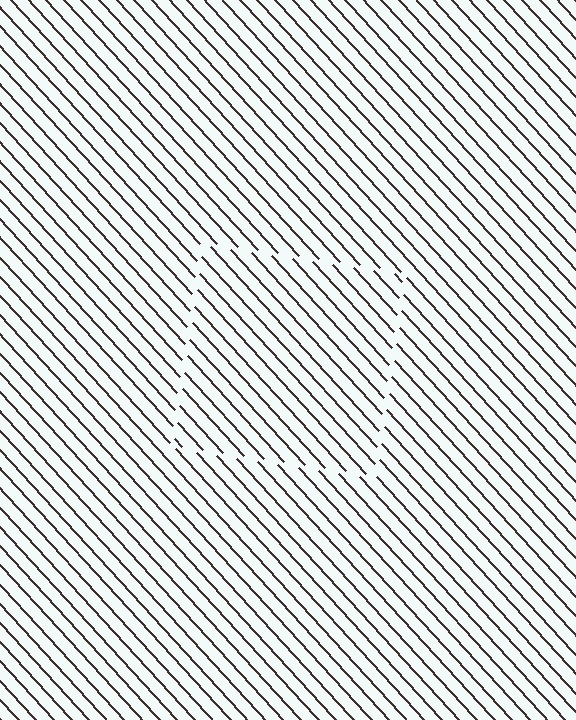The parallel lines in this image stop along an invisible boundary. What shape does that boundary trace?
An illusory square. The interior of the shape contains the same grating, shifted by half a period — the contour is defined by the phase discontinuity where line-ends from the inner and outer gratings abut.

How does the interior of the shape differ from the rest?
The interior of the shape contains the same grating, shifted by half a period — the contour is defined by the phase discontinuity where line-ends from the inner and outer gratings abut.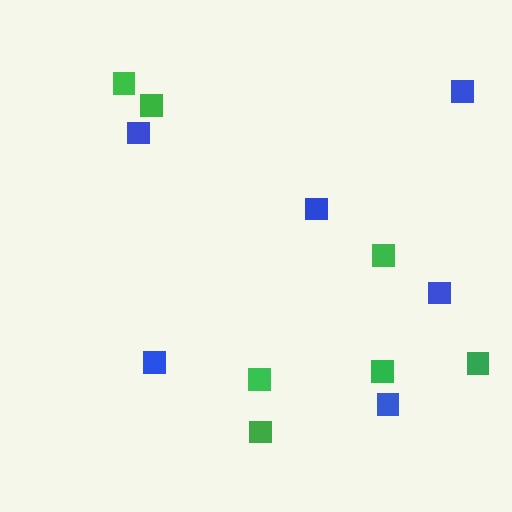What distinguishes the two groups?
There are 2 groups: one group of blue squares (6) and one group of green squares (7).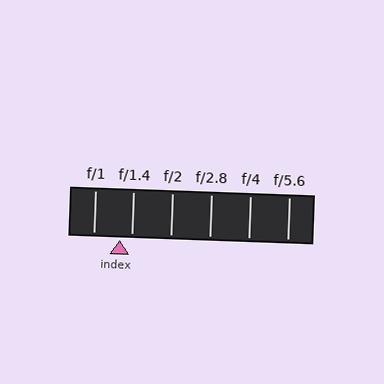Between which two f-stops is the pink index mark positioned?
The index mark is between f/1 and f/1.4.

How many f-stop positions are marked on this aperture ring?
There are 6 f-stop positions marked.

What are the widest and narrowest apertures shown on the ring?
The widest aperture shown is f/1 and the narrowest is f/5.6.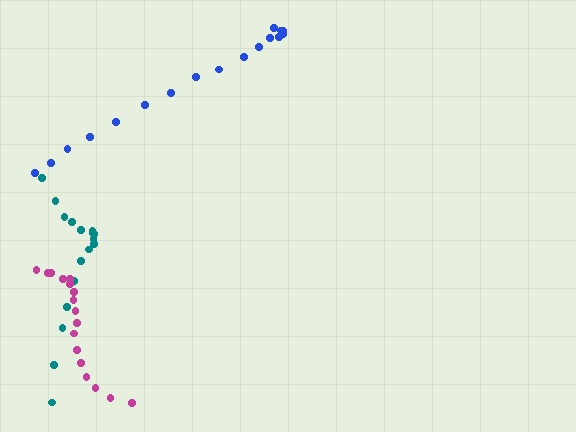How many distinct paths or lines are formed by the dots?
There are 3 distinct paths.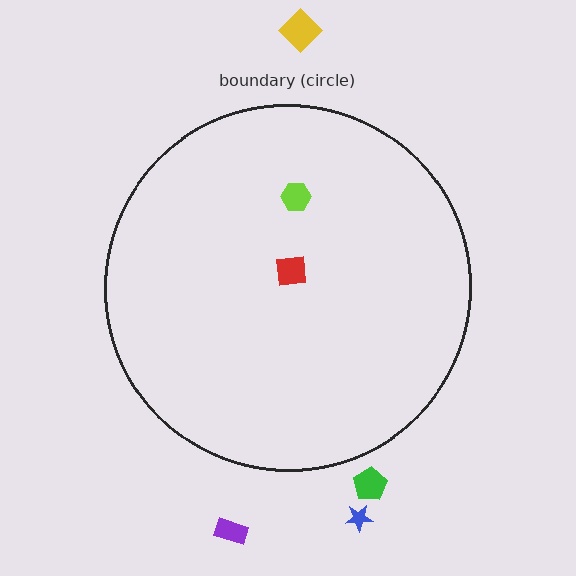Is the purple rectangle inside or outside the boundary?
Outside.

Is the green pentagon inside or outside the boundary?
Outside.